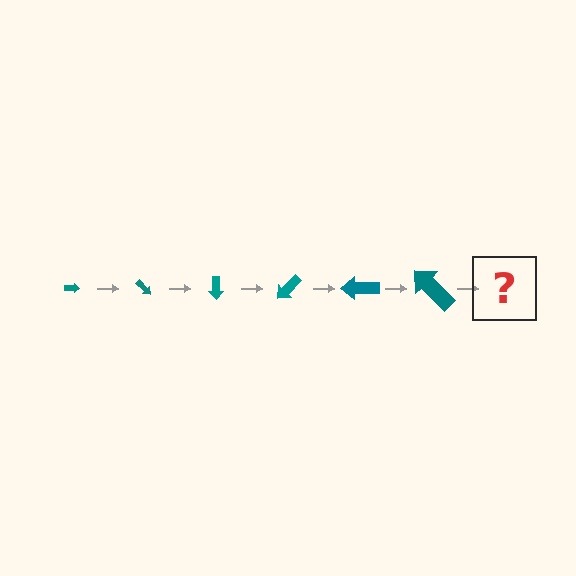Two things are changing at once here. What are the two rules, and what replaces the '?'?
The two rules are that the arrow grows larger each step and it rotates 45 degrees each step. The '?' should be an arrow, larger than the previous one and rotated 270 degrees from the start.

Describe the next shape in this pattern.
It should be an arrow, larger than the previous one and rotated 270 degrees from the start.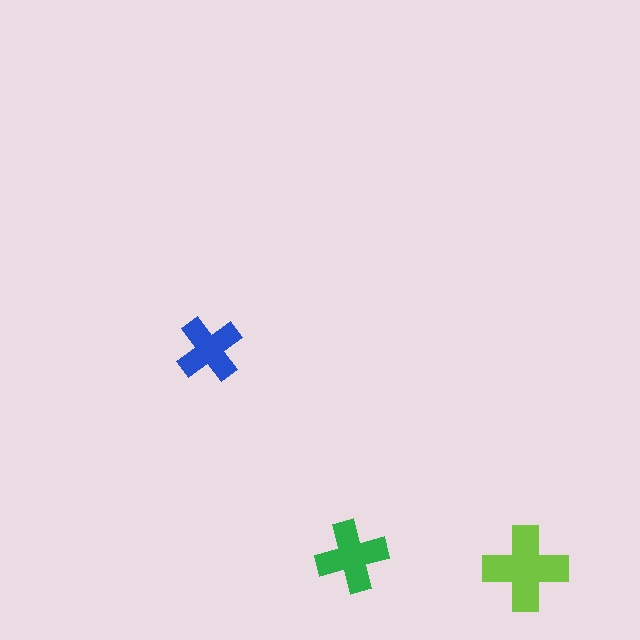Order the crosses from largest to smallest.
the lime one, the green one, the blue one.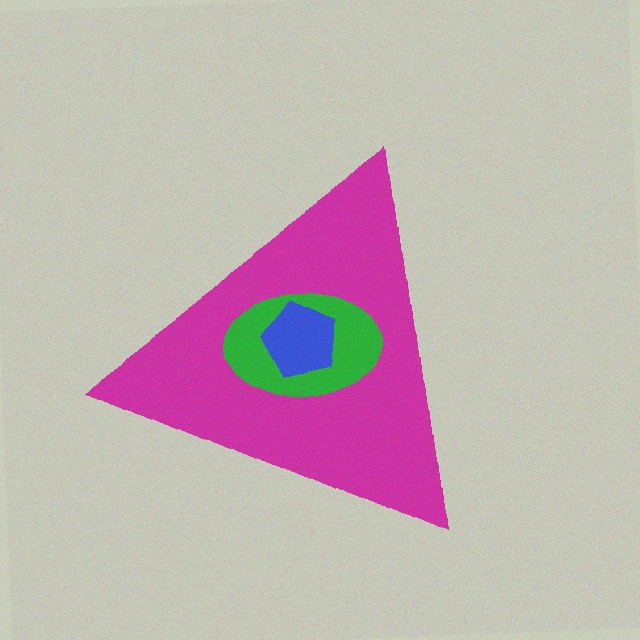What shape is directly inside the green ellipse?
The blue pentagon.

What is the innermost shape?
The blue pentagon.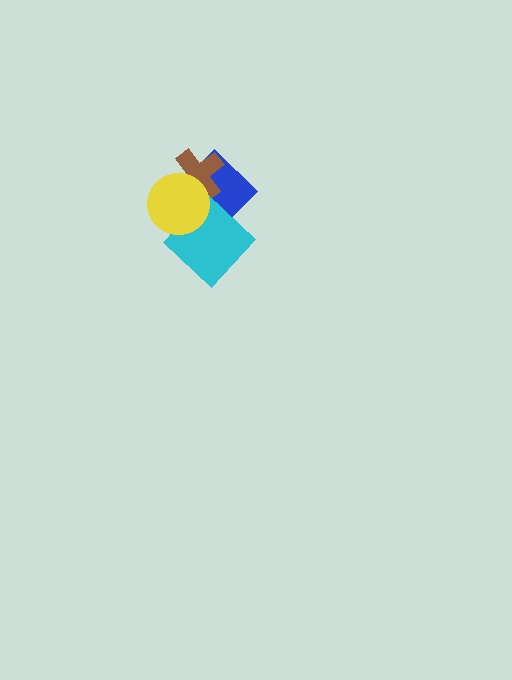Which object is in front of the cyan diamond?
The yellow circle is in front of the cyan diamond.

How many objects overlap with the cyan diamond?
2 objects overlap with the cyan diamond.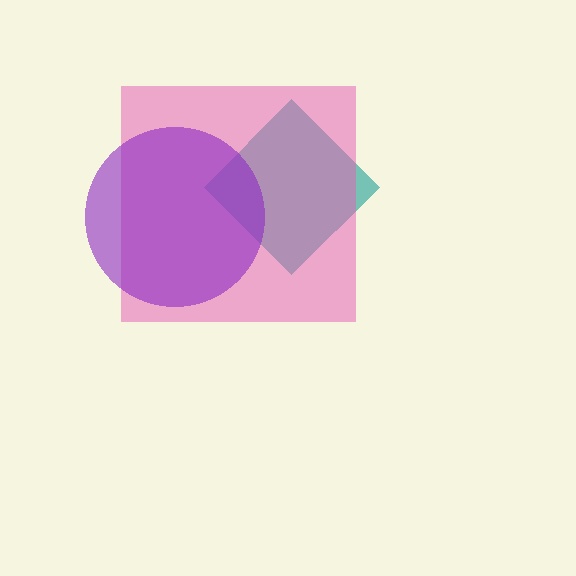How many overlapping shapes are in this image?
There are 3 overlapping shapes in the image.